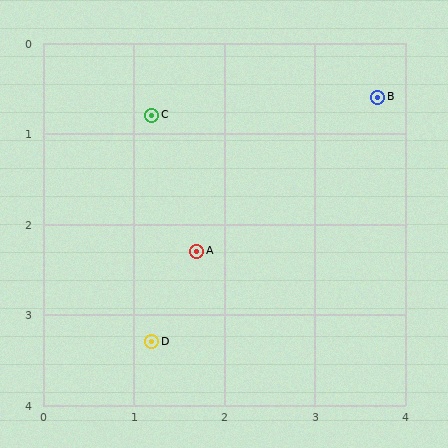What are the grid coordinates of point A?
Point A is at approximately (1.7, 2.3).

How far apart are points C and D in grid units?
Points C and D are about 2.5 grid units apart.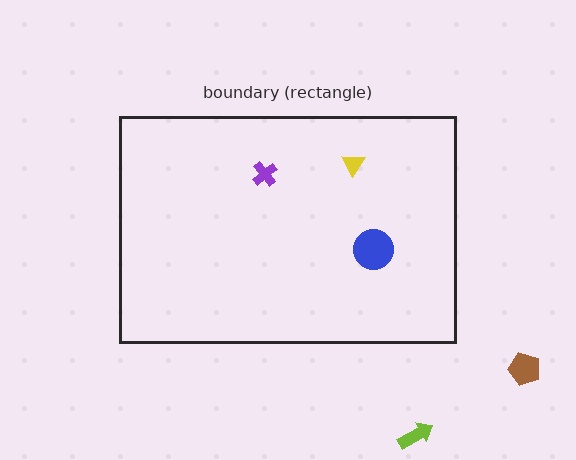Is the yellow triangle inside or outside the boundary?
Inside.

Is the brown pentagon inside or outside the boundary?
Outside.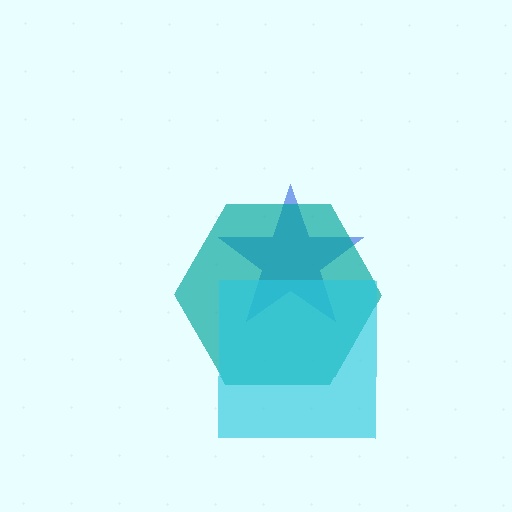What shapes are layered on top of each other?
The layered shapes are: a blue star, a teal hexagon, a cyan square.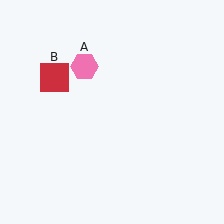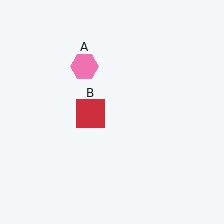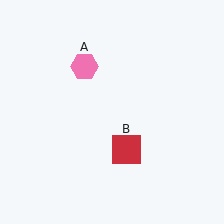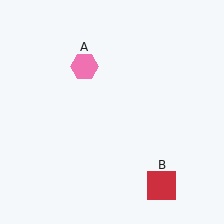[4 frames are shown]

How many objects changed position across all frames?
1 object changed position: red square (object B).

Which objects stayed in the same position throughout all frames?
Pink hexagon (object A) remained stationary.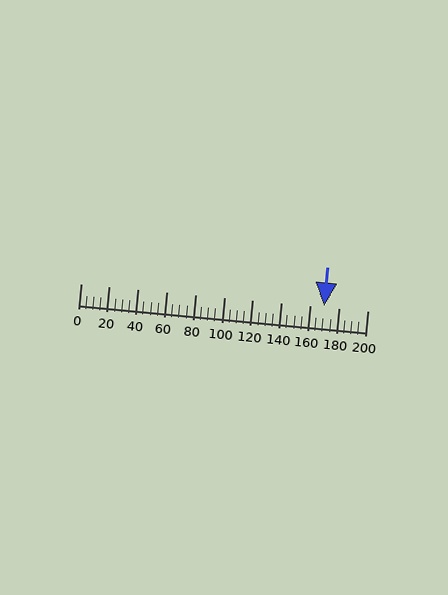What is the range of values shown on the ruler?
The ruler shows values from 0 to 200.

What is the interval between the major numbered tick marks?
The major tick marks are spaced 20 units apart.